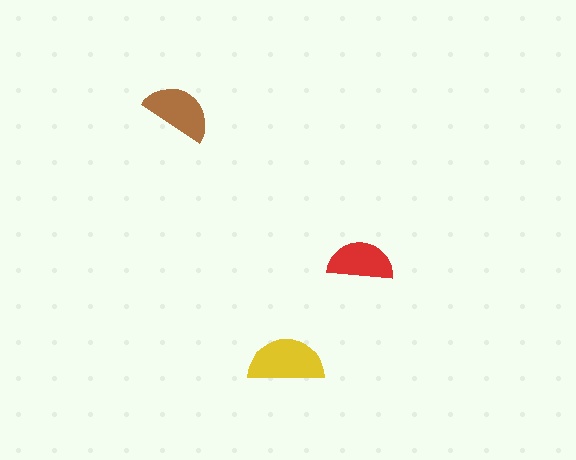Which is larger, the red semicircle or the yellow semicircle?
The yellow one.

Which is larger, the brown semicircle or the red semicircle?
The brown one.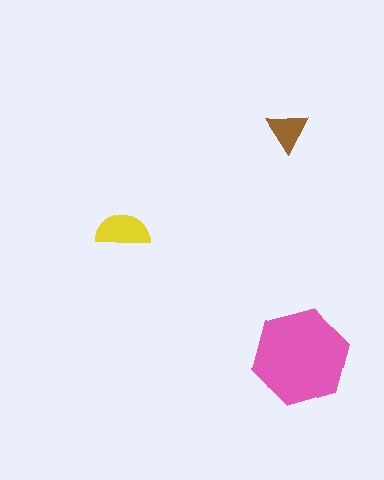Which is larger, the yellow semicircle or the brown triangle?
The yellow semicircle.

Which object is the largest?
The pink hexagon.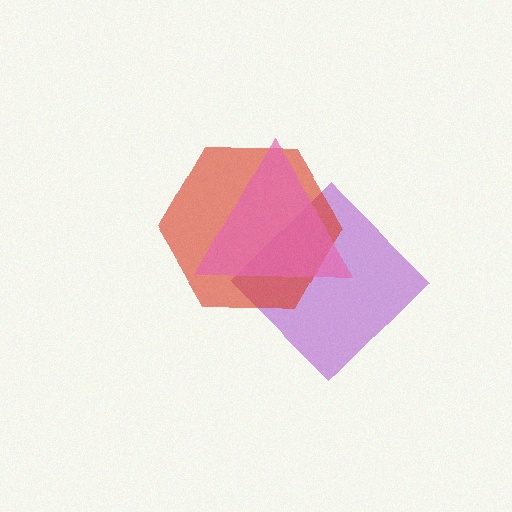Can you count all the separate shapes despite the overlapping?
Yes, there are 3 separate shapes.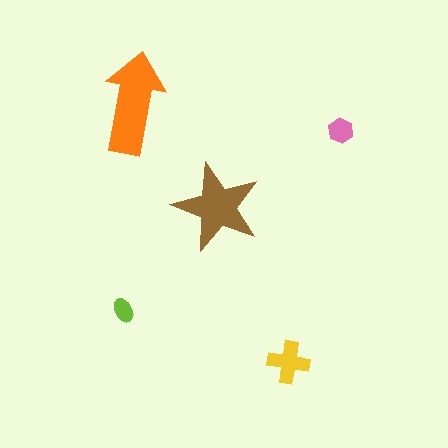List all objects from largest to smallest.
The orange arrow, the brown star, the yellow cross, the pink hexagon, the lime ellipse.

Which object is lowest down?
The yellow cross is bottommost.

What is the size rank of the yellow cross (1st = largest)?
3rd.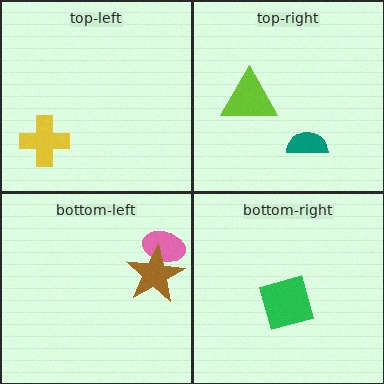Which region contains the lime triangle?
The top-right region.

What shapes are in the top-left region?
The yellow cross.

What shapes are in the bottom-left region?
The pink ellipse, the brown star.